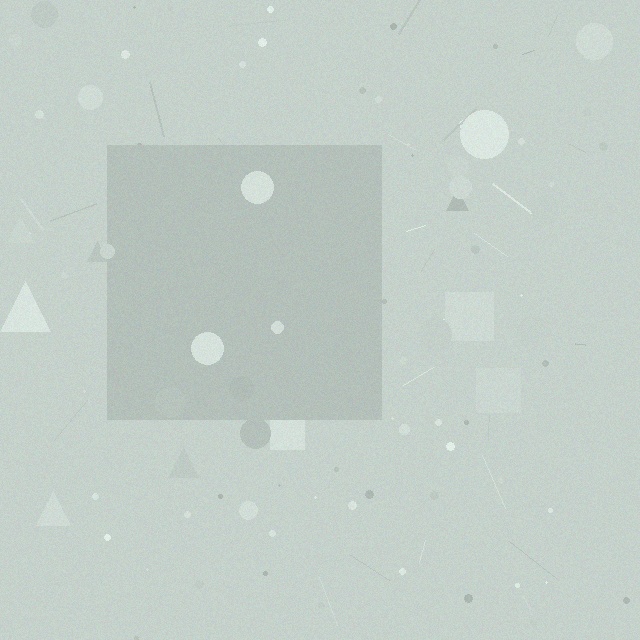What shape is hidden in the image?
A square is hidden in the image.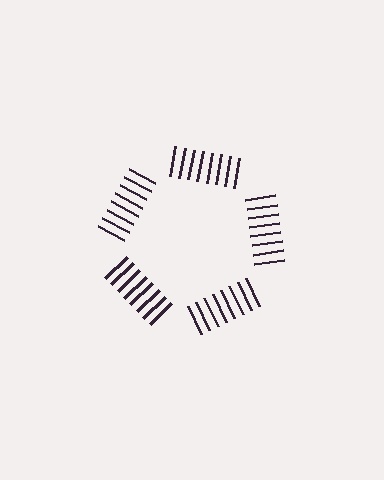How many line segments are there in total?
40 — 8 along each of the 5 edges.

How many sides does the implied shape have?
5 sides — the line-ends trace a pentagon.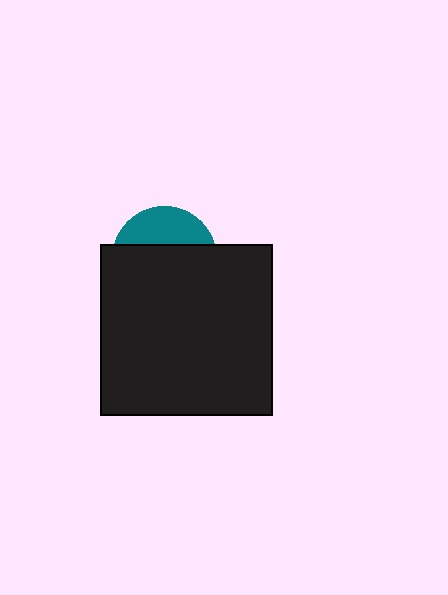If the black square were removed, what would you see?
You would see the complete teal circle.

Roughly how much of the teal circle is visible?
A small part of it is visible (roughly 32%).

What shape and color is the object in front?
The object in front is a black square.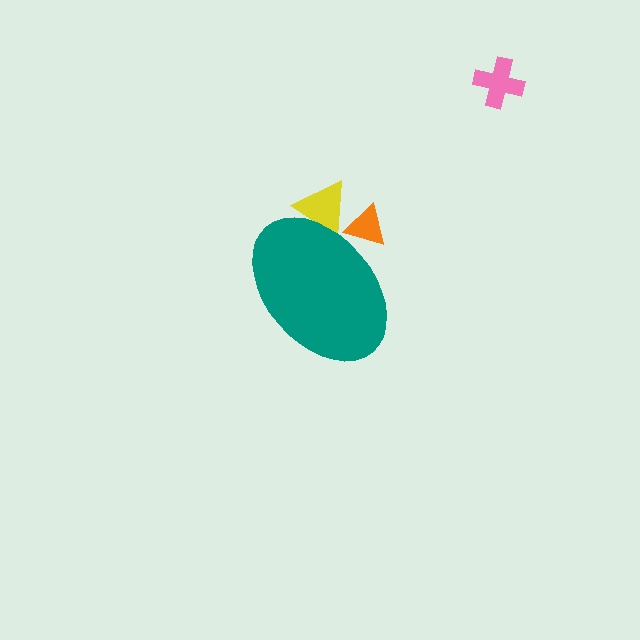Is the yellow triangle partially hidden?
Yes, the yellow triangle is partially hidden behind the teal ellipse.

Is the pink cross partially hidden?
No, the pink cross is fully visible.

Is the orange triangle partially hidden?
Yes, the orange triangle is partially hidden behind the teal ellipse.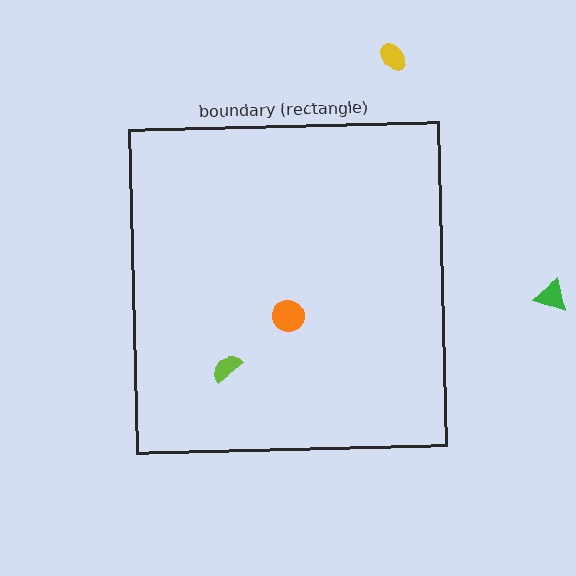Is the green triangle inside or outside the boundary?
Outside.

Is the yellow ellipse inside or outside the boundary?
Outside.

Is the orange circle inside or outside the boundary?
Inside.